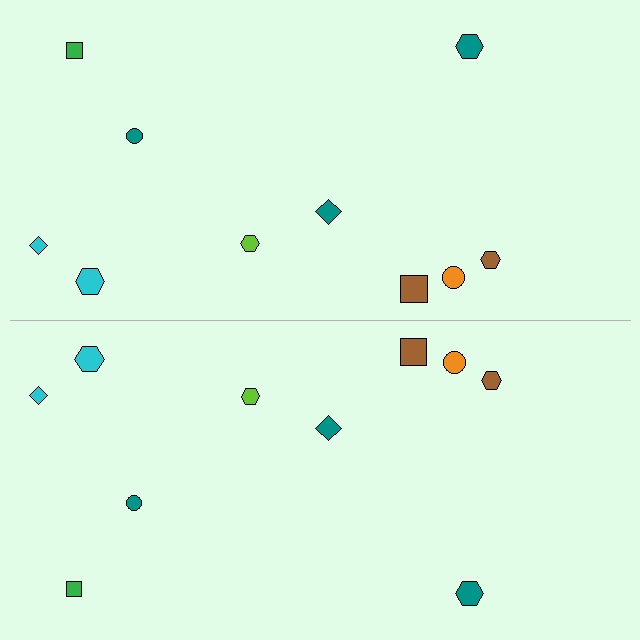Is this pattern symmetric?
Yes, this pattern has bilateral (reflection) symmetry.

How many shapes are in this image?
There are 20 shapes in this image.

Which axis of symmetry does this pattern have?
The pattern has a horizontal axis of symmetry running through the center of the image.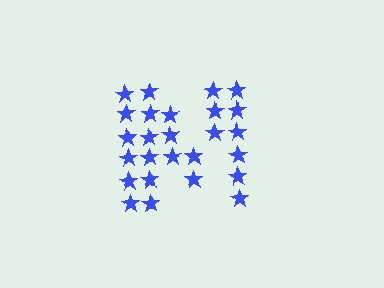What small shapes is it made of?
It is made of small stars.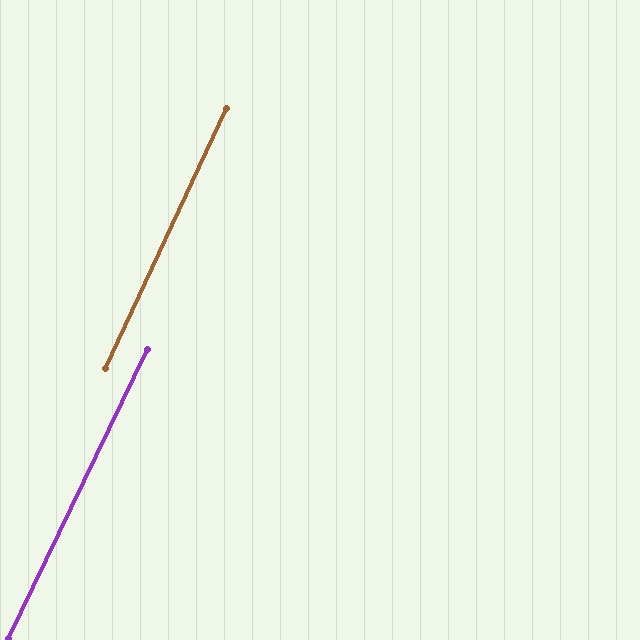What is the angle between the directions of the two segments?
Approximately 1 degree.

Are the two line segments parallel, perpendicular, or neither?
Parallel — their directions differ by only 0.7°.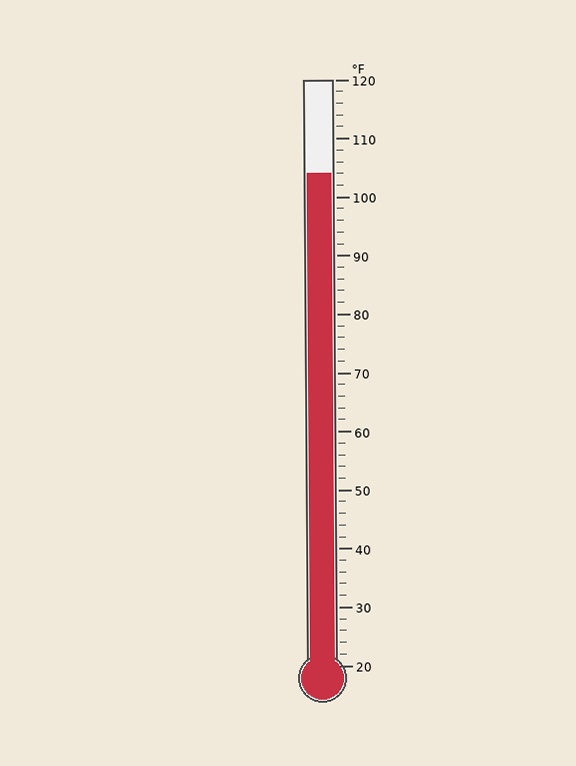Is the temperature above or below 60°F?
The temperature is above 60°F.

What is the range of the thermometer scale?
The thermometer scale ranges from 20°F to 120°F.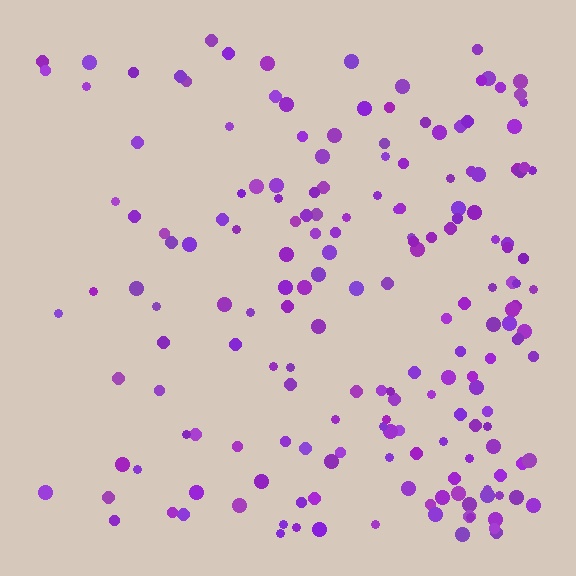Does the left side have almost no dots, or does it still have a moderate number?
Still a moderate number, just noticeably fewer than the right.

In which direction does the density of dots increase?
From left to right, with the right side densest.